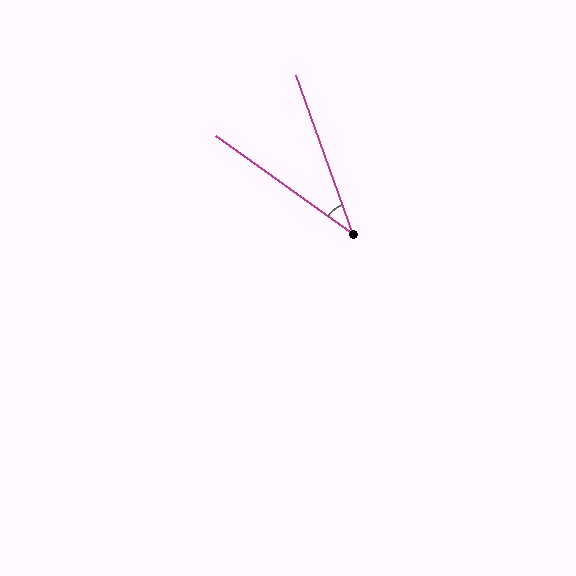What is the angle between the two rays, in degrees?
Approximately 35 degrees.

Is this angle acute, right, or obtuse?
It is acute.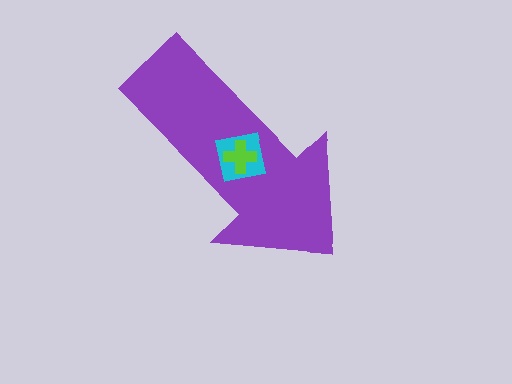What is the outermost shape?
The purple arrow.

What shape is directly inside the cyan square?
The lime cross.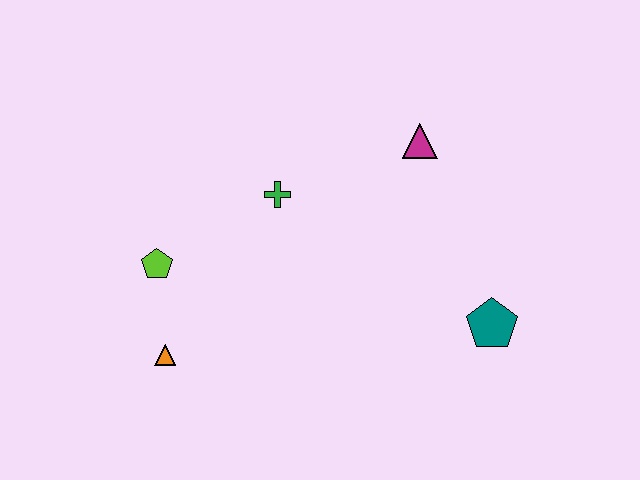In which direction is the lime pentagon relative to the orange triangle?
The lime pentagon is above the orange triangle.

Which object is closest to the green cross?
The lime pentagon is closest to the green cross.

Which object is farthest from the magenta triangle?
The orange triangle is farthest from the magenta triangle.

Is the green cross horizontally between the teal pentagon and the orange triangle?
Yes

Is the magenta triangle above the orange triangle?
Yes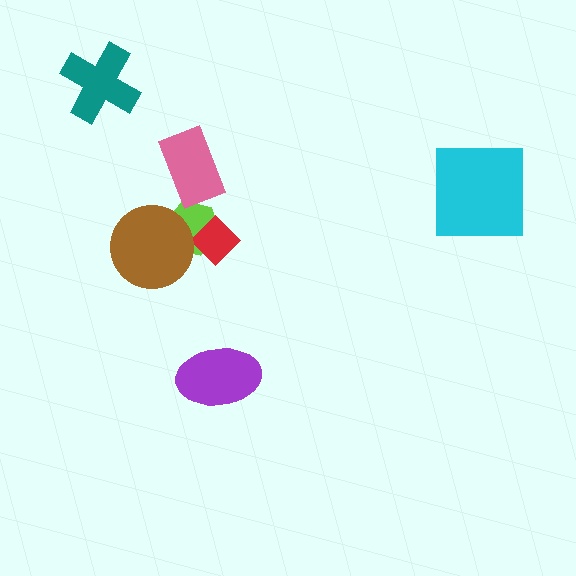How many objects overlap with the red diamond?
1 object overlaps with the red diamond.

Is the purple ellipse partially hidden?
No, no other shape covers it.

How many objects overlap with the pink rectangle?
0 objects overlap with the pink rectangle.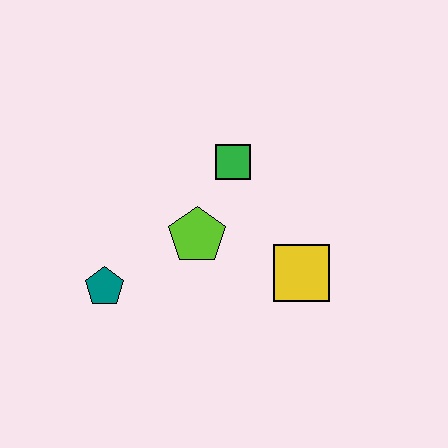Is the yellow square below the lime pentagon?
Yes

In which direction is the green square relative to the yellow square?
The green square is above the yellow square.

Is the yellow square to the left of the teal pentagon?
No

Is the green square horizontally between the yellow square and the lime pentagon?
Yes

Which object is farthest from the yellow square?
The teal pentagon is farthest from the yellow square.